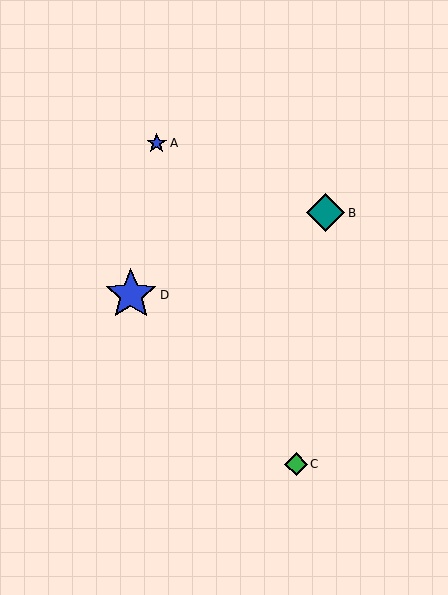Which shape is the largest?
The blue star (labeled D) is the largest.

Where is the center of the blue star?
The center of the blue star is at (157, 143).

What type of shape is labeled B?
Shape B is a teal diamond.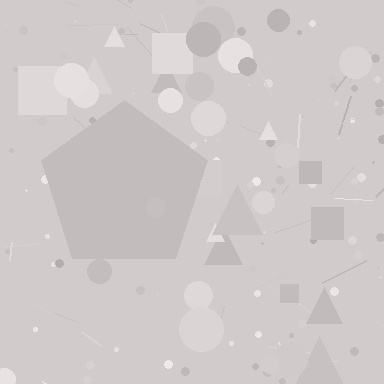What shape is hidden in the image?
A pentagon is hidden in the image.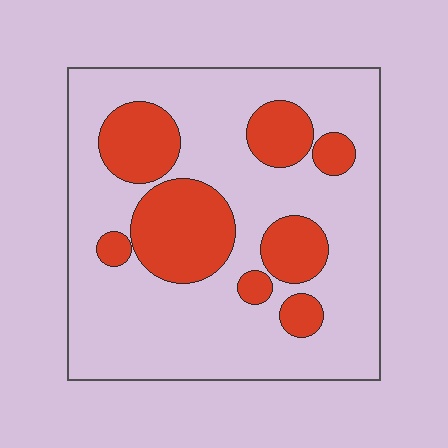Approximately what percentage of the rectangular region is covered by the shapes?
Approximately 25%.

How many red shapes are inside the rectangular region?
8.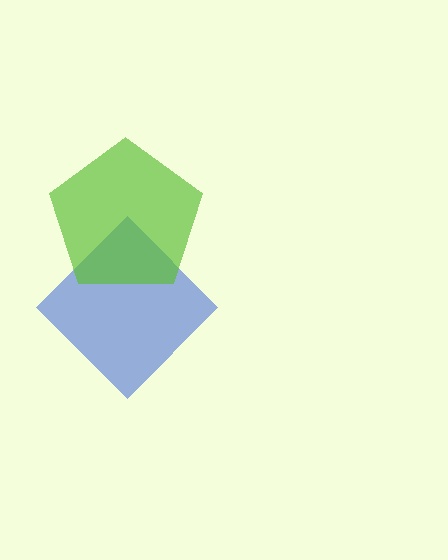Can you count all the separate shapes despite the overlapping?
Yes, there are 2 separate shapes.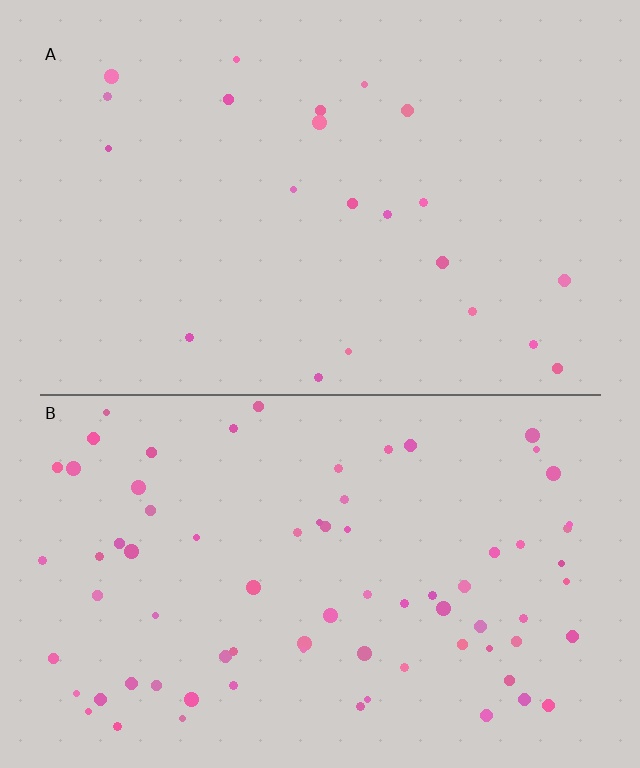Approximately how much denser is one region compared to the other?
Approximately 3.4× — region B over region A.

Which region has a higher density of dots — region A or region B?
B (the bottom).